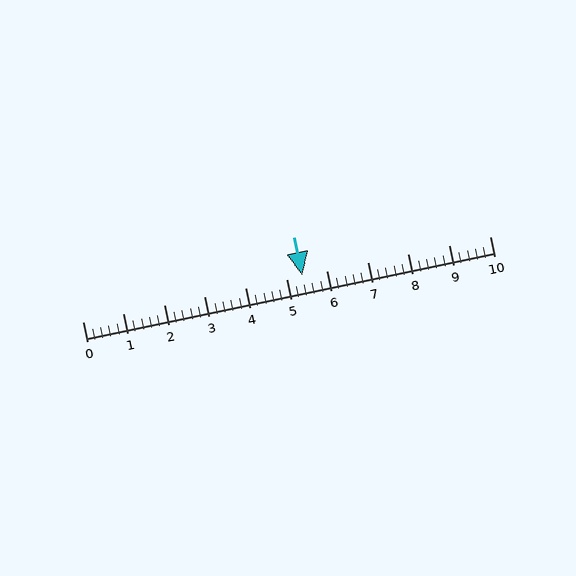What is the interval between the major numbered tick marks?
The major tick marks are spaced 1 units apart.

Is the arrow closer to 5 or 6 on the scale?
The arrow is closer to 5.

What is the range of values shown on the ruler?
The ruler shows values from 0 to 10.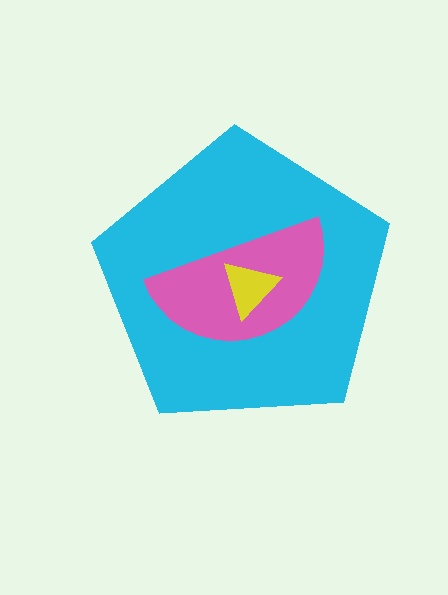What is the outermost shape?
The cyan pentagon.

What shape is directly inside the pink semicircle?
The yellow triangle.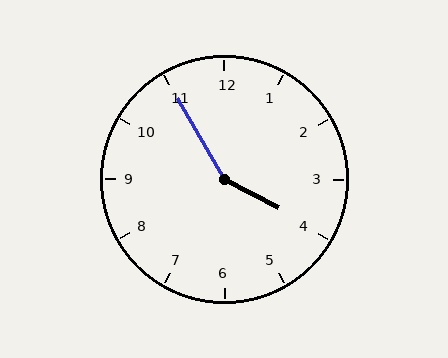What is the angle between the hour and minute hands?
Approximately 148 degrees.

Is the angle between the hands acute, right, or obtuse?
It is obtuse.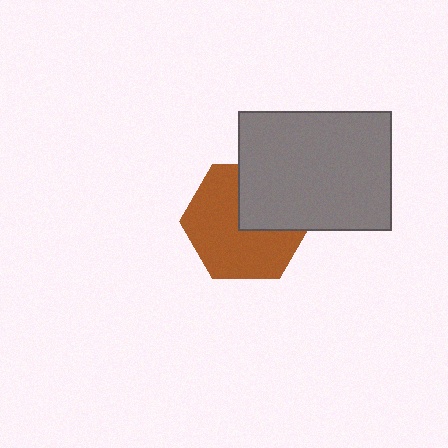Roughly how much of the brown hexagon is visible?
About half of it is visible (roughly 65%).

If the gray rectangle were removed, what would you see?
You would see the complete brown hexagon.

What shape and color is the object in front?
The object in front is a gray rectangle.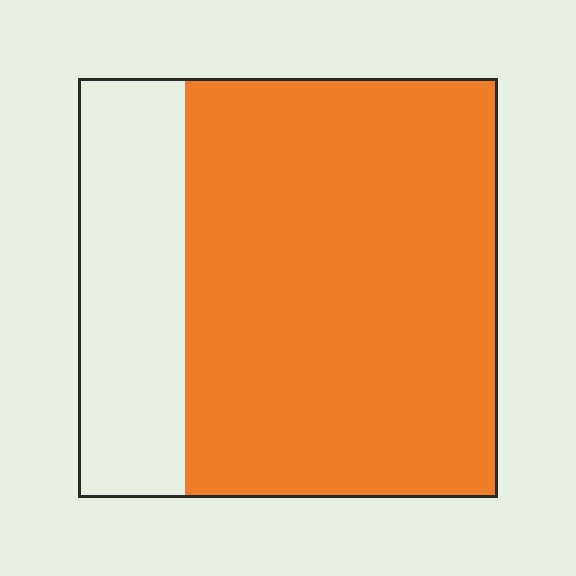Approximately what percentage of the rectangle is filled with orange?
Approximately 75%.